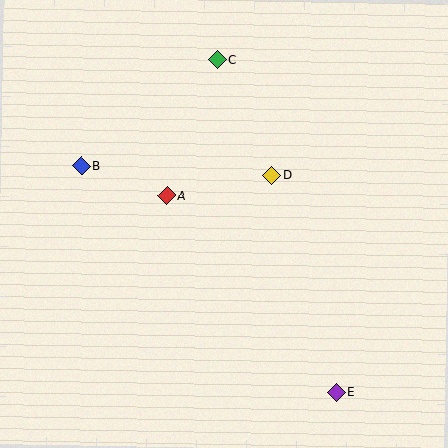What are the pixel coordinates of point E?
Point E is at (337, 392).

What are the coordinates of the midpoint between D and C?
The midpoint between D and C is at (244, 118).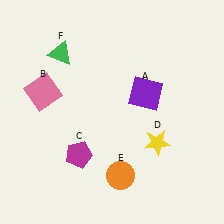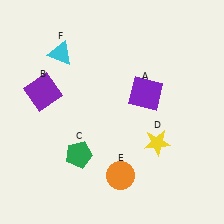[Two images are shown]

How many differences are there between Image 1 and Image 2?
There are 3 differences between the two images.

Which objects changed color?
B changed from pink to purple. C changed from magenta to green. F changed from green to cyan.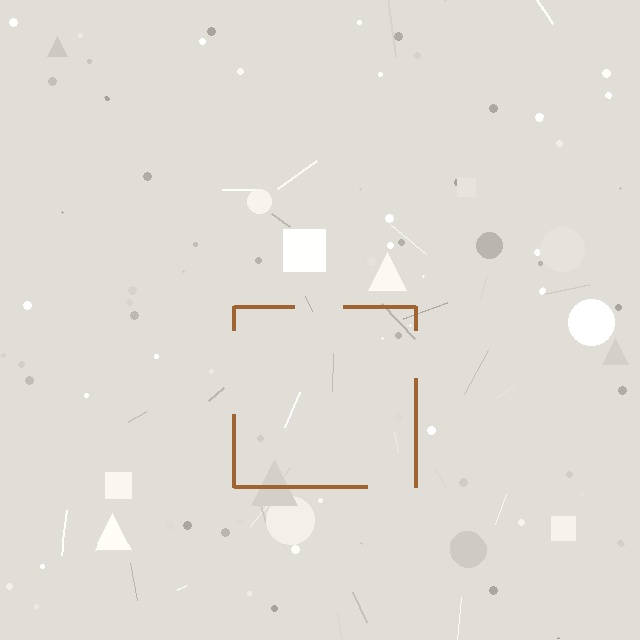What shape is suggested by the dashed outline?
The dashed outline suggests a square.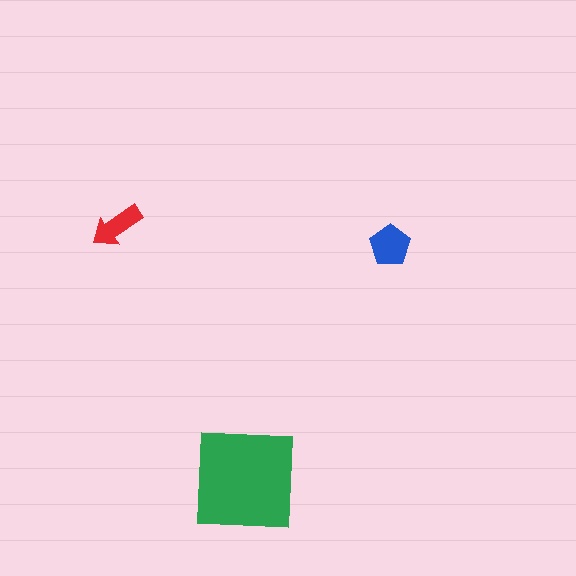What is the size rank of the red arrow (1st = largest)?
3rd.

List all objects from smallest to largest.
The red arrow, the blue pentagon, the green square.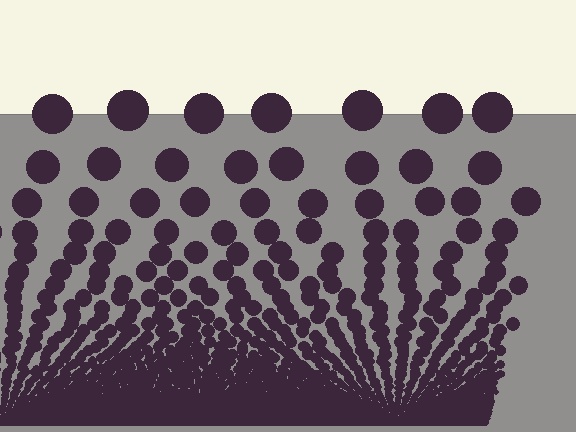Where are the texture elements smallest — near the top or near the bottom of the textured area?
Near the bottom.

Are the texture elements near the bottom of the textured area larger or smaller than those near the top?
Smaller. The gradient is inverted — elements near the bottom are smaller and denser.